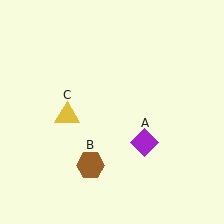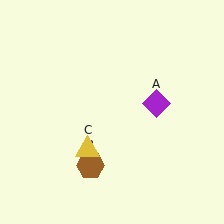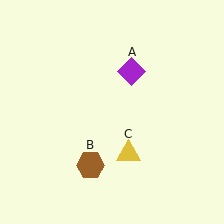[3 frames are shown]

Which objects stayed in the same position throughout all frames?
Brown hexagon (object B) remained stationary.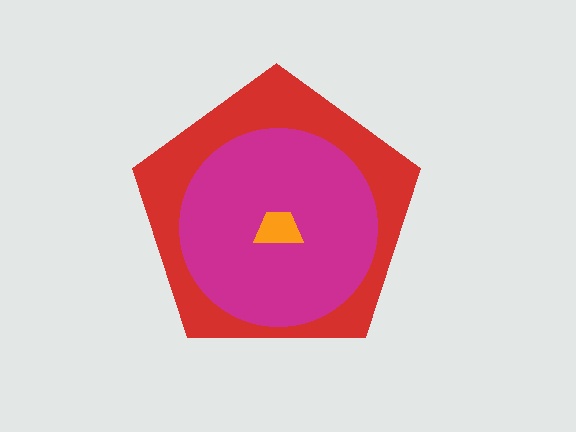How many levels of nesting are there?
3.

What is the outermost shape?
The red pentagon.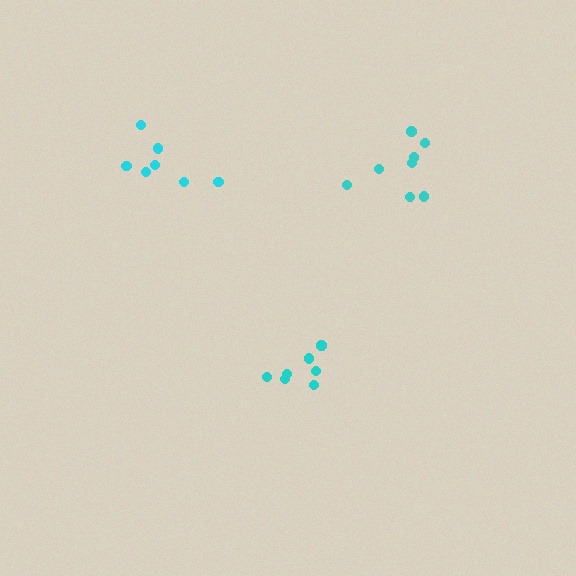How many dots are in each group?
Group 1: 7 dots, Group 2: 7 dots, Group 3: 8 dots (22 total).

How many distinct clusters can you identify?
There are 3 distinct clusters.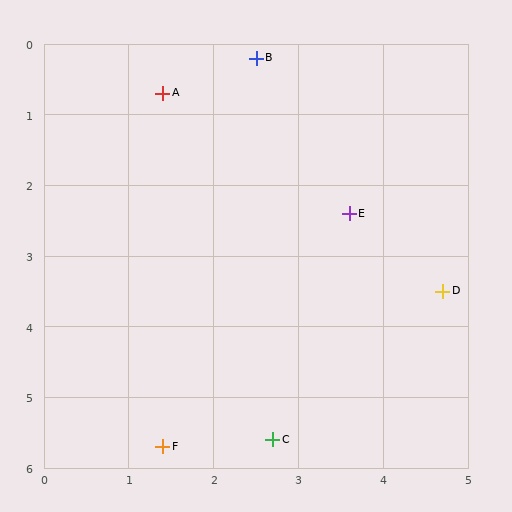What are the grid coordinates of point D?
Point D is at approximately (4.7, 3.5).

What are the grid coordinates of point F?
Point F is at approximately (1.4, 5.7).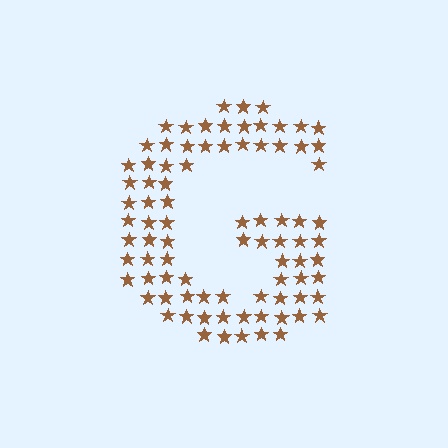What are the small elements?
The small elements are stars.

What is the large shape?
The large shape is the letter G.